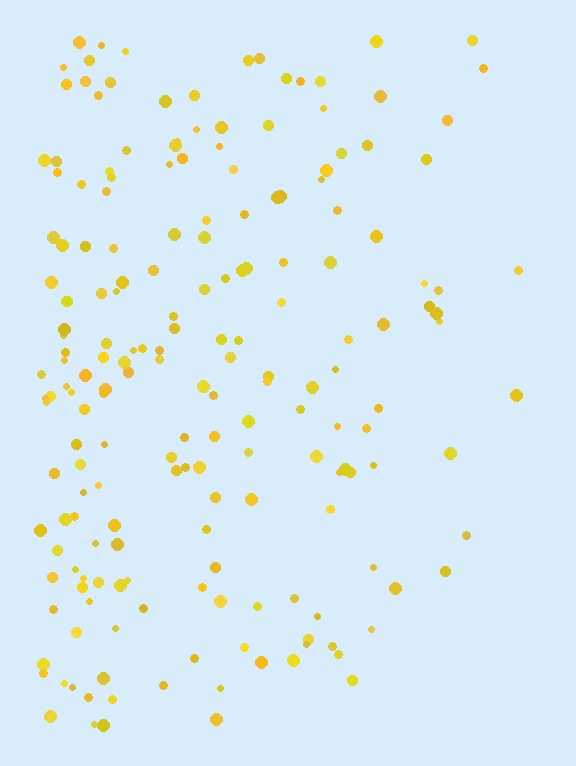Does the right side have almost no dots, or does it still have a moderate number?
Still a moderate number, just noticeably fewer than the left.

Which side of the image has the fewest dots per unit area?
The right.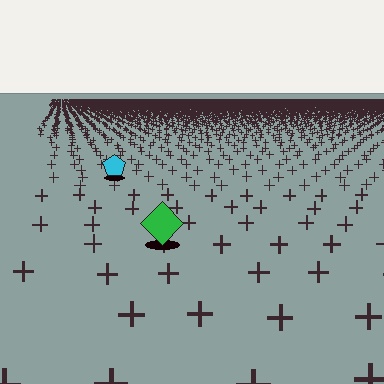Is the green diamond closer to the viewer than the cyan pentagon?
Yes. The green diamond is closer — you can tell from the texture gradient: the ground texture is coarser near it.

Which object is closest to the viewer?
The green diamond is closest. The texture marks near it are larger and more spread out.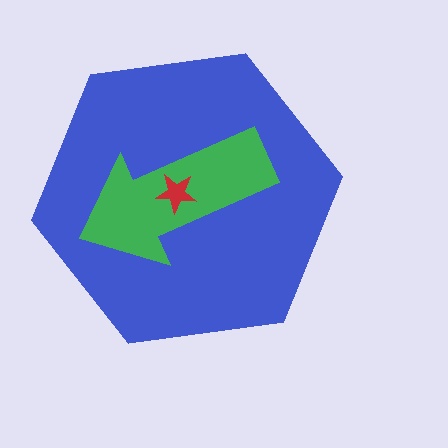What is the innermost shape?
The red star.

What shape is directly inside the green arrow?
The red star.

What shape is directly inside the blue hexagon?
The green arrow.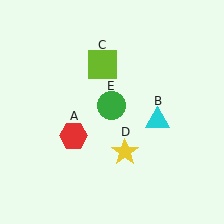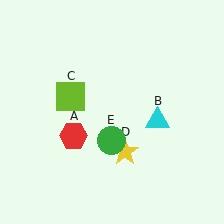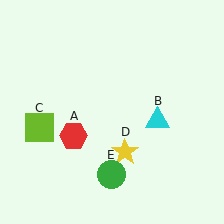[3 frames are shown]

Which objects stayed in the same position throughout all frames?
Red hexagon (object A) and cyan triangle (object B) and yellow star (object D) remained stationary.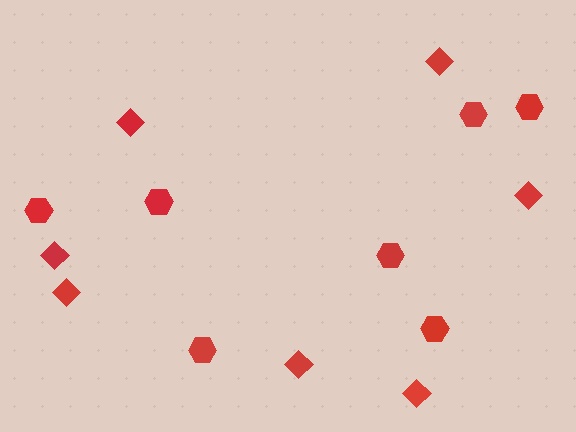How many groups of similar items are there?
There are 2 groups: one group of diamonds (7) and one group of hexagons (7).